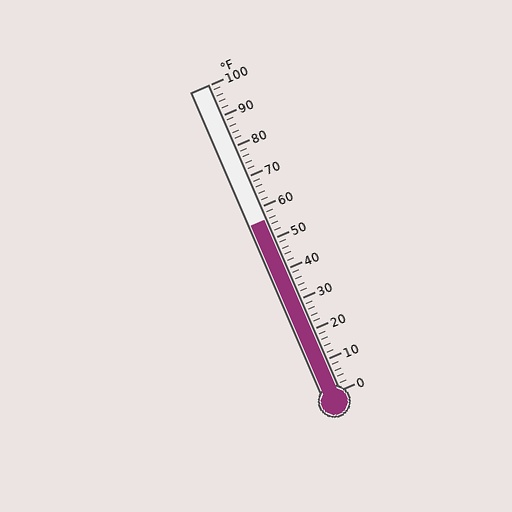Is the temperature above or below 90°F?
The temperature is below 90°F.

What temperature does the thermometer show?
The thermometer shows approximately 56°F.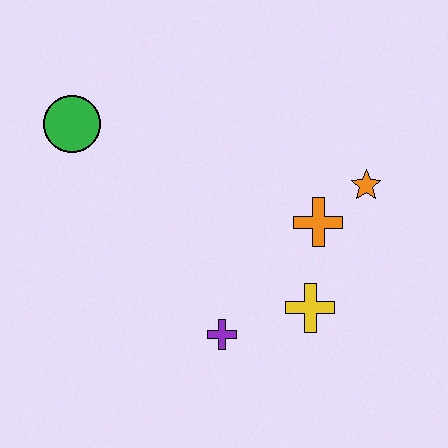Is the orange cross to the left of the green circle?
No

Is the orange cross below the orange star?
Yes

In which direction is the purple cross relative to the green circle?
The purple cross is below the green circle.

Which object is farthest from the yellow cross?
The green circle is farthest from the yellow cross.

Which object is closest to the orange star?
The orange cross is closest to the orange star.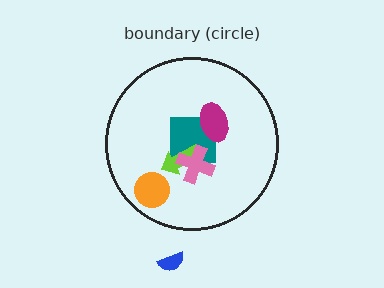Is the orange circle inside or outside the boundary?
Inside.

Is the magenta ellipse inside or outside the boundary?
Inside.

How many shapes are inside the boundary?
5 inside, 1 outside.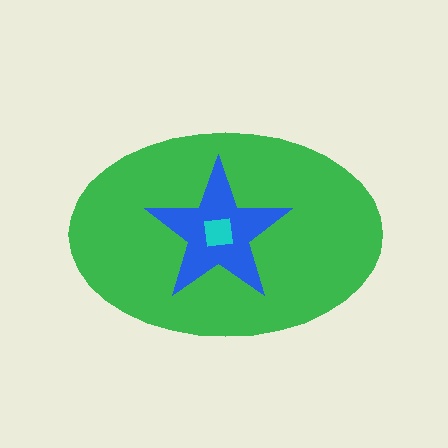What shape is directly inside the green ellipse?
The blue star.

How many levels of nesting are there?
3.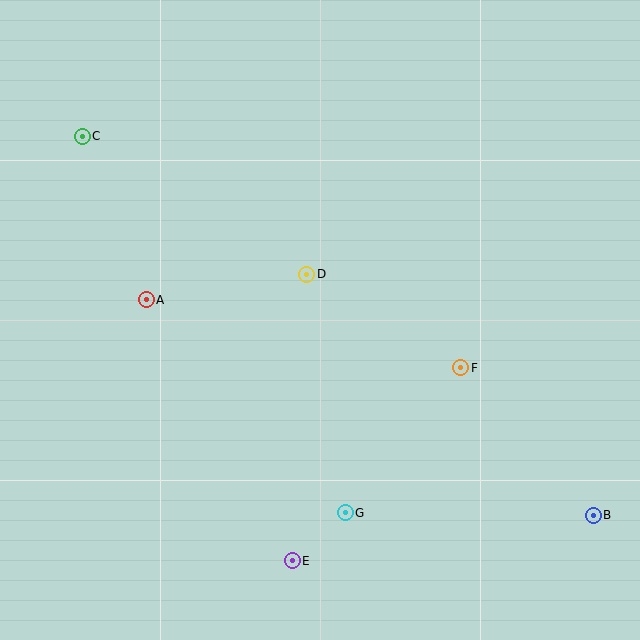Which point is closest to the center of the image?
Point D at (307, 274) is closest to the center.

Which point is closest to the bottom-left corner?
Point E is closest to the bottom-left corner.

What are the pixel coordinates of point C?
Point C is at (82, 136).